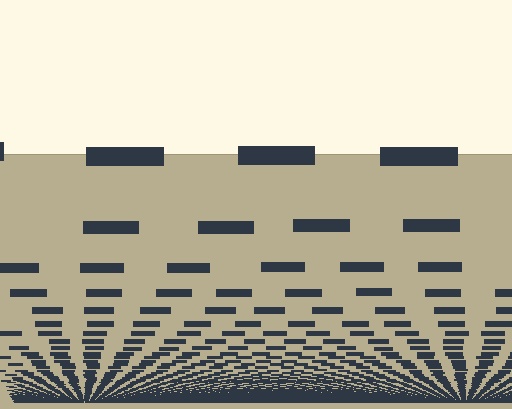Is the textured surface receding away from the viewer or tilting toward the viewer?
The surface appears to tilt toward the viewer. Texture elements get larger and sparser toward the top.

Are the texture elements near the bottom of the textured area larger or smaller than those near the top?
Smaller. The gradient is inverted — elements near the bottom are smaller and denser.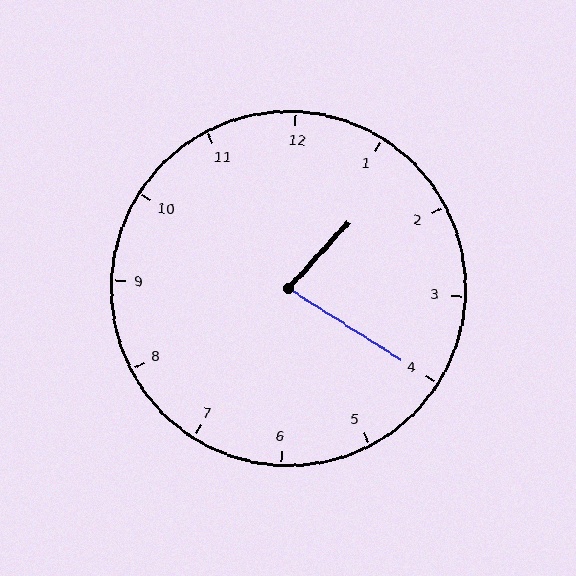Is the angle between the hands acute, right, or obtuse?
It is acute.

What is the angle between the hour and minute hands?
Approximately 80 degrees.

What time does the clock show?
1:20.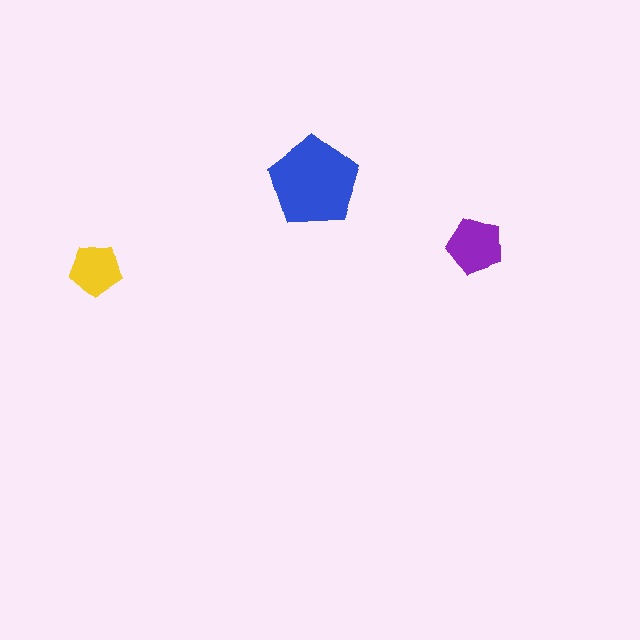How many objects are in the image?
There are 3 objects in the image.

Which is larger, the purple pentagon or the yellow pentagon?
The purple one.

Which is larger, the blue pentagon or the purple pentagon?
The blue one.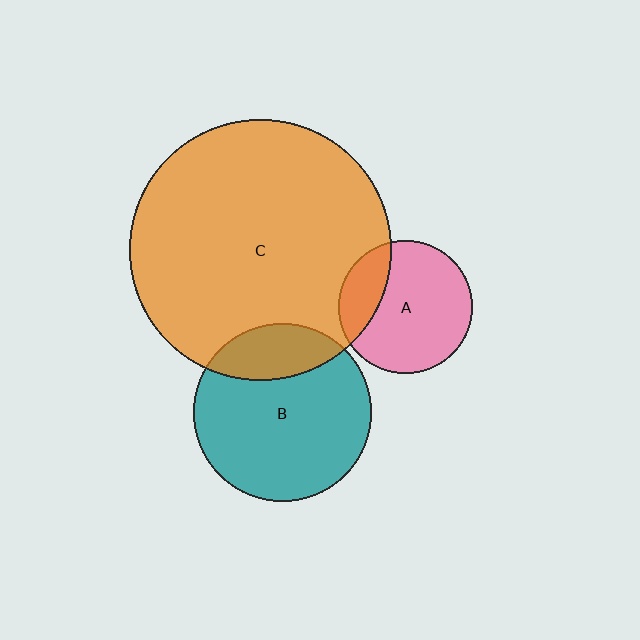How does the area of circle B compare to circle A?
Approximately 1.8 times.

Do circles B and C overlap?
Yes.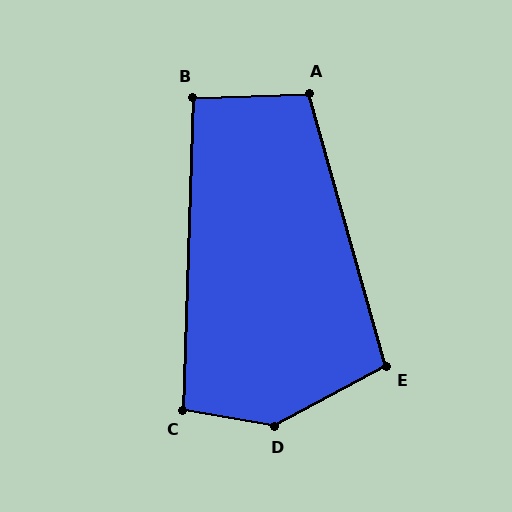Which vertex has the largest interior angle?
D, at approximately 142 degrees.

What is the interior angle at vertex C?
Approximately 98 degrees (obtuse).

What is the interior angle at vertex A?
Approximately 104 degrees (obtuse).